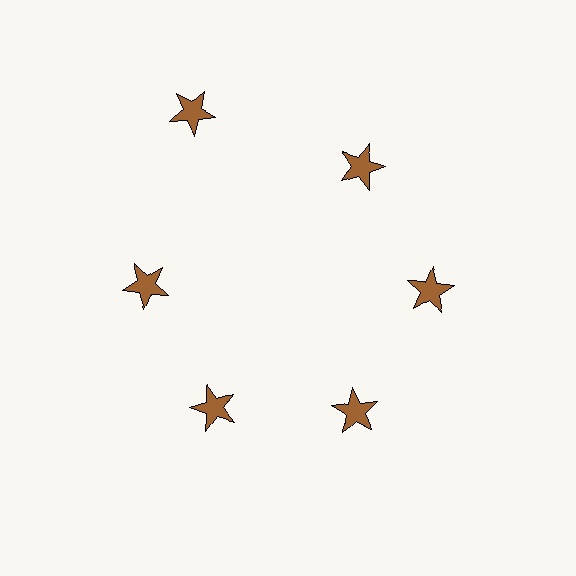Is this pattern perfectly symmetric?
No. The 6 brown stars are arranged in a ring, but one element near the 11 o'clock position is pushed outward from the center, breaking the 6-fold rotational symmetry.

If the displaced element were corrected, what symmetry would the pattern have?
It would have 6-fold rotational symmetry — the pattern would map onto itself every 60 degrees.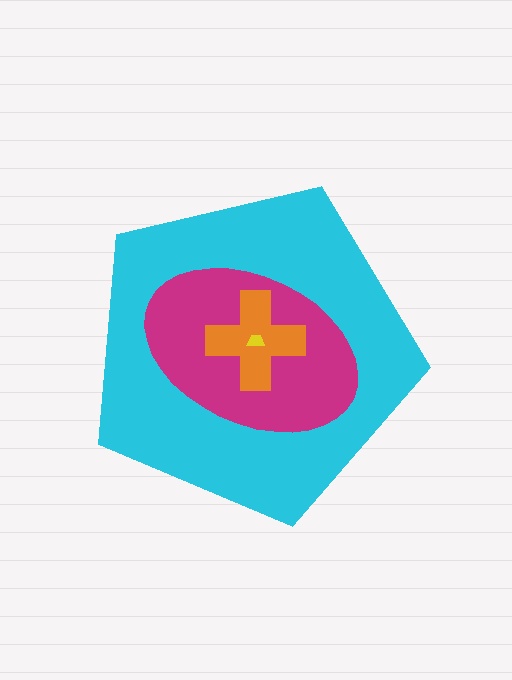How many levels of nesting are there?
4.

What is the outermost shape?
The cyan pentagon.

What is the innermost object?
The yellow trapezoid.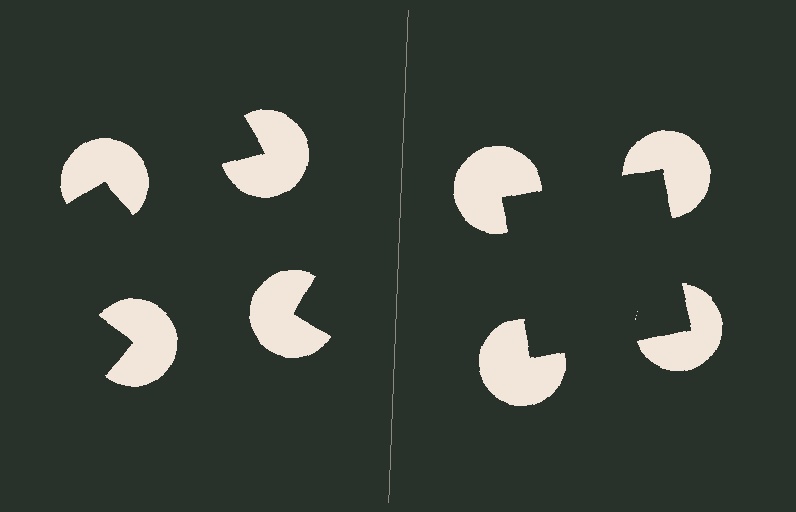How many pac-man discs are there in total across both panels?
8 — 4 on each side.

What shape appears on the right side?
An illusory square.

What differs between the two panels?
The pac-man discs are positioned identically on both sides; only the wedge orientations differ. On the right they align to a square; on the left they are misaligned.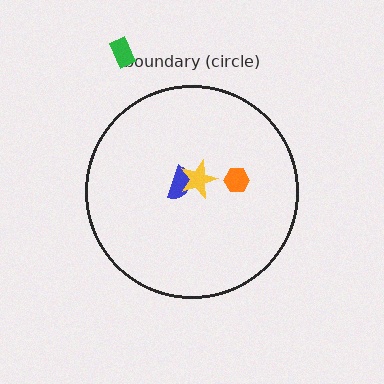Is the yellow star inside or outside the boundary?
Inside.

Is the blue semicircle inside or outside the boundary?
Inside.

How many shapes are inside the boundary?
3 inside, 1 outside.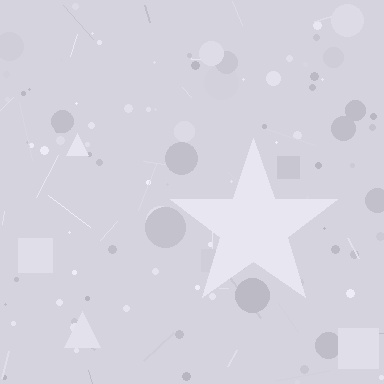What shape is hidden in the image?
A star is hidden in the image.